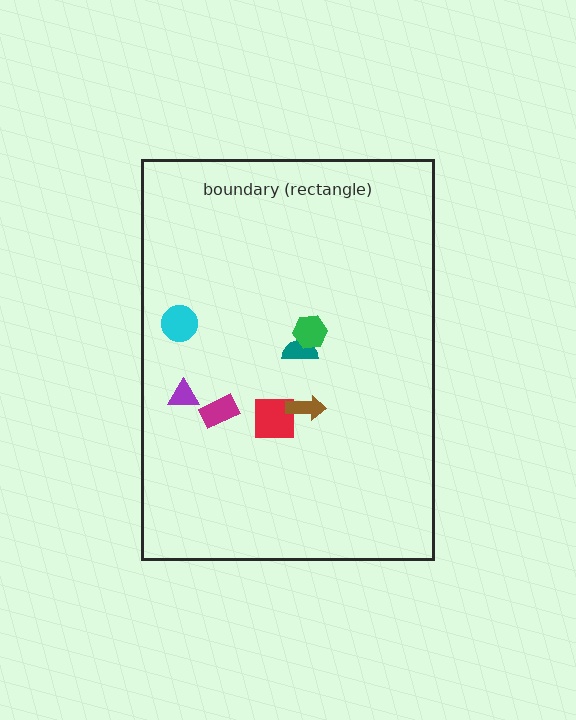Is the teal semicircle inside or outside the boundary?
Inside.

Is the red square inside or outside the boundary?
Inside.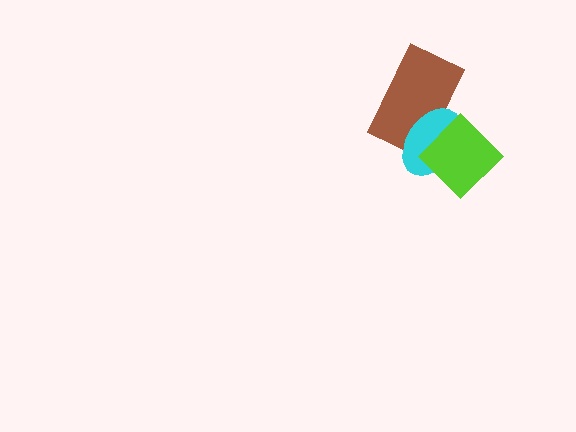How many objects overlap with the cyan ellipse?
2 objects overlap with the cyan ellipse.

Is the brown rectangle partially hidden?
Yes, it is partially covered by another shape.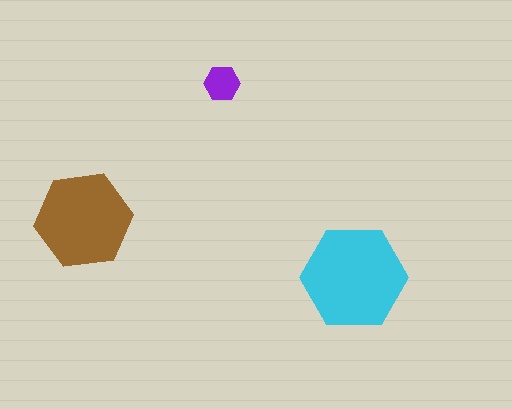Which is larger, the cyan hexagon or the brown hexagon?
The cyan one.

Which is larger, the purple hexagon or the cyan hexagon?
The cyan one.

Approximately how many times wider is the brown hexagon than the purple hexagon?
About 2.5 times wider.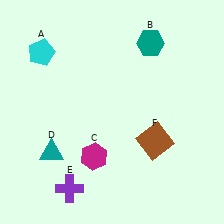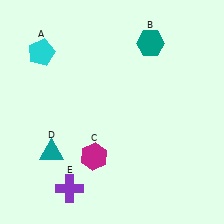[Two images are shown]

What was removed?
The brown square (F) was removed in Image 2.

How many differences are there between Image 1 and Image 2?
There is 1 difference between the two images.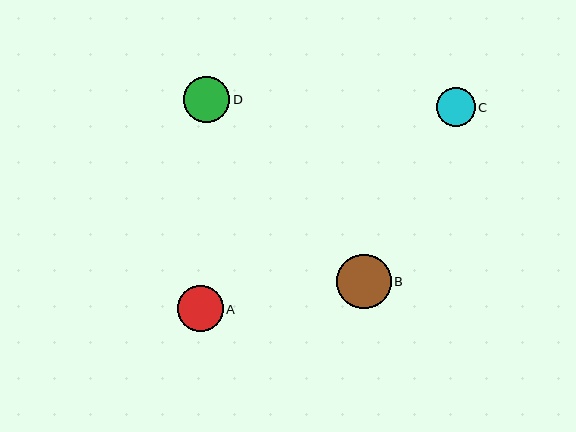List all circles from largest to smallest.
From largest to smallest: B, A, D, C.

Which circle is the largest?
Circle B is the largest with a size of approximately 54 pixels.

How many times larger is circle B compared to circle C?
Circle B is approximately 1.4 times the size of circle C.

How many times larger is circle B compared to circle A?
Circle B is approximately 1.2 times the size of circle A.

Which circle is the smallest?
Circle C is the smallest with a size of approximately 39 pixels.